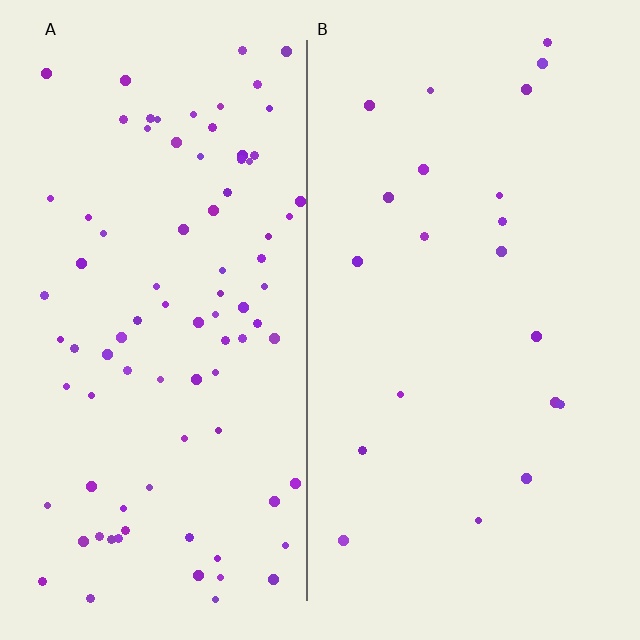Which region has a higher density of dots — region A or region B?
A (the left).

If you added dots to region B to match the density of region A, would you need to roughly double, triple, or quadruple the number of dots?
Approximately quadruple.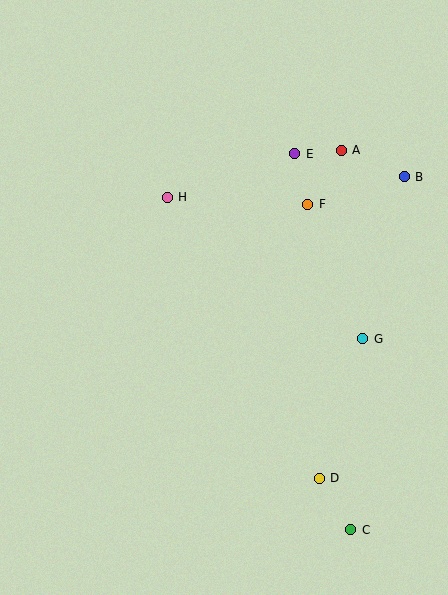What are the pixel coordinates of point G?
Point G is at (363, 339).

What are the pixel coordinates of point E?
Point E is at (295, 154).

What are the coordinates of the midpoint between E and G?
The midpoint between E and G is at (329, 246).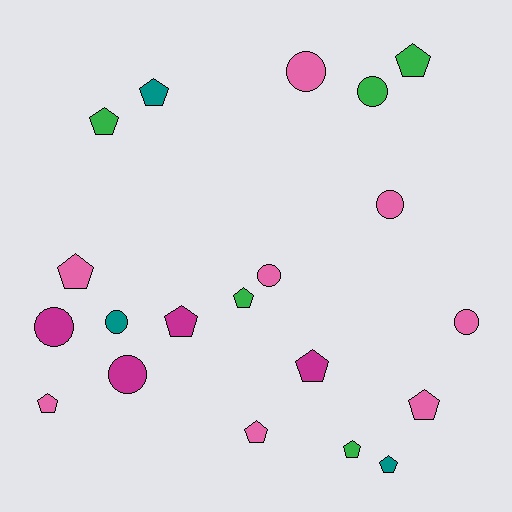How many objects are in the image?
There are 20 objects.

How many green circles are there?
There is 1 green circle.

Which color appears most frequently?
Pink, with 8 objects.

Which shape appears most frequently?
Pentagon, with 12 objects.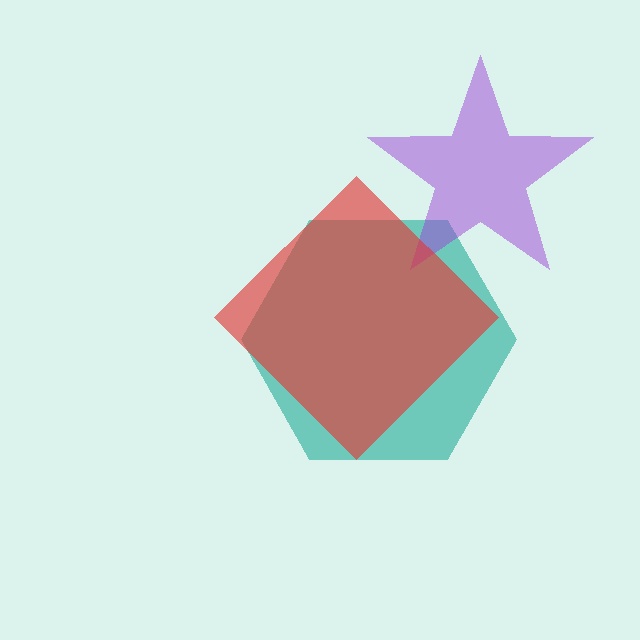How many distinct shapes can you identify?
There are 3 distinct shapes: a teal hexagon, a purple star, a red diamond.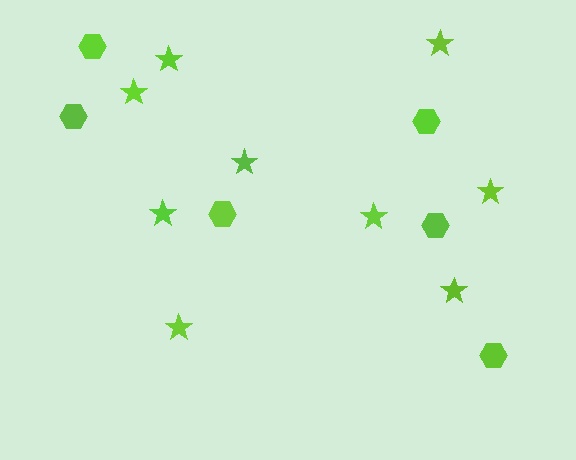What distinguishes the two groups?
There are 2 groups: one group of hexagons (6) and one group of stars (9).